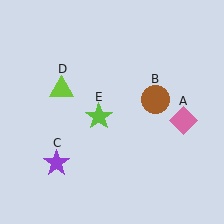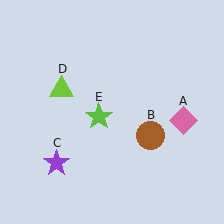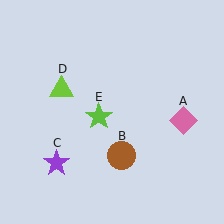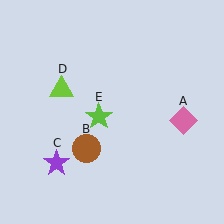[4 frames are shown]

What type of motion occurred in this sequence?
The brown circle (object B) rotated clockwise around the center of the scene.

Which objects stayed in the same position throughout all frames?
Pink diamond (object A) and purple star (object C) and lime triangle (object D) and lime star (object E) remained stationary.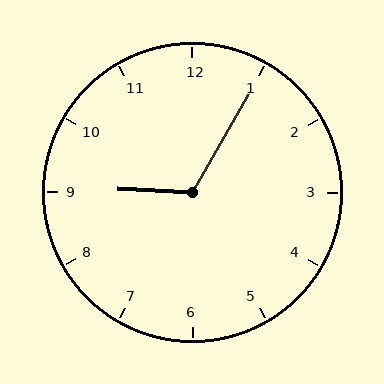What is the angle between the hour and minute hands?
Approximately 118 degrees.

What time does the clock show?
9:05.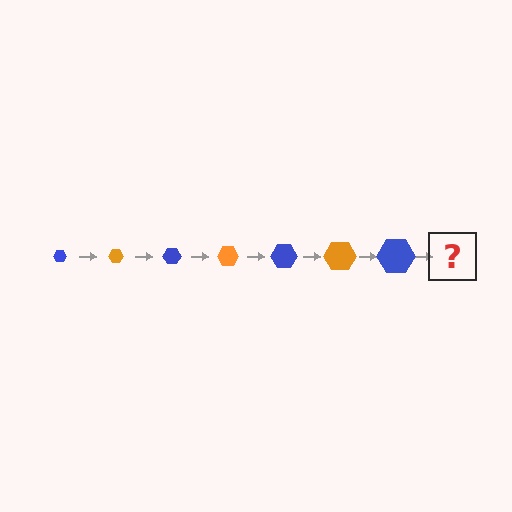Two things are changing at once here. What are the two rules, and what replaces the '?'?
The two rules are that the hexagon grows larger each step and the color cycles through blue and orange. The '?' should be an orange hexagon, larger than the previous one.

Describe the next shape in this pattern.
It should be an orange hexagon, larger than the previous one.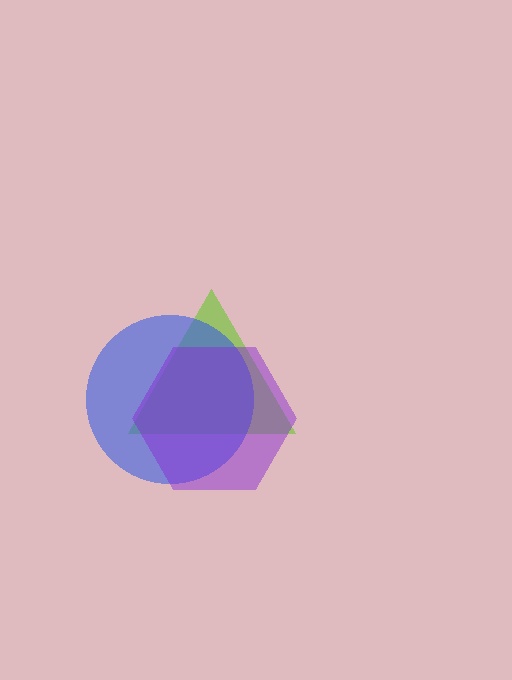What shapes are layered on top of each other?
The layered shapes are: a lime triangle, a blue circle, a purple hexagon.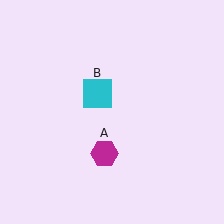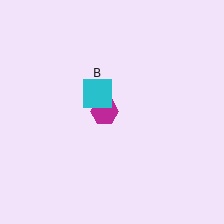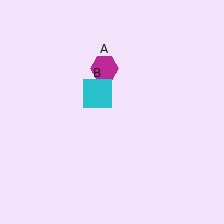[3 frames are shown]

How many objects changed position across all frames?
1 object changed position: magenta hexagon (object A).